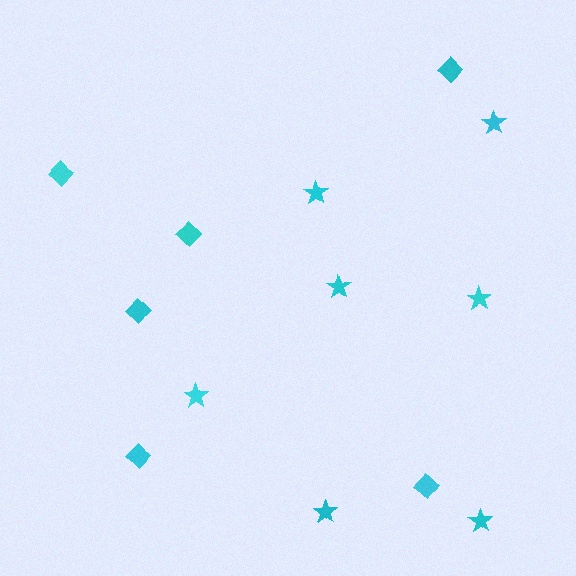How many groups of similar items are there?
There are 2 groups: one group of stars (7) and one group of diamonds (6).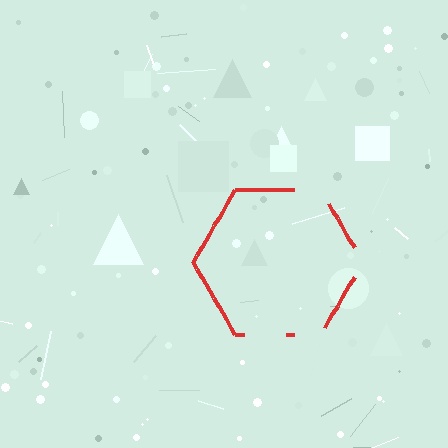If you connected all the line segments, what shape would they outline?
They would outline a hexagon.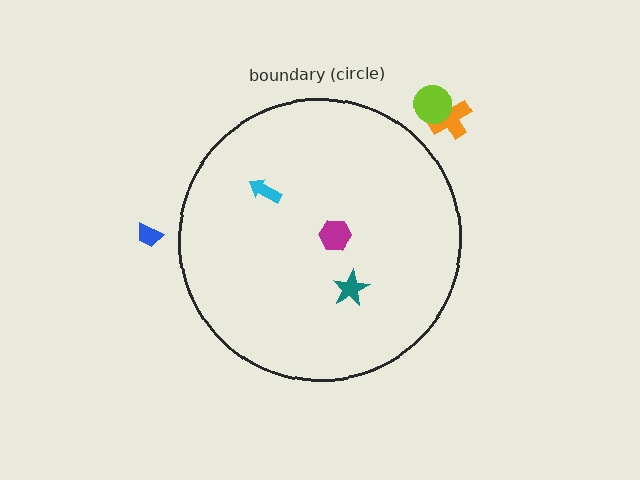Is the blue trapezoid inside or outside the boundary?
Outside.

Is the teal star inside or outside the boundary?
Inside.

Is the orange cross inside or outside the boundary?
Outside.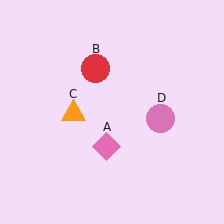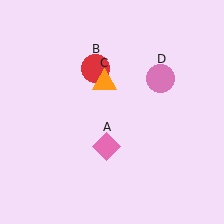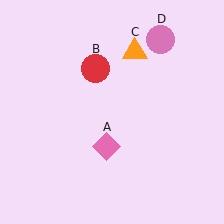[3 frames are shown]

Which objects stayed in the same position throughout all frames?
Pink diamond (object A) and red circle (object B) remained stationary.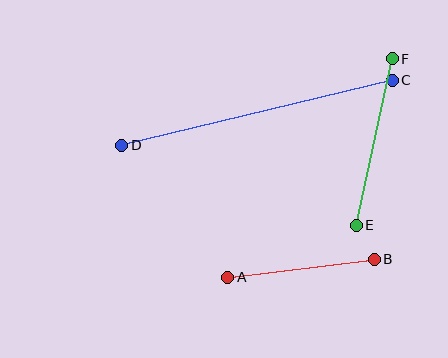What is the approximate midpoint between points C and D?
The midpoint is at approximately (257, 113) pixels.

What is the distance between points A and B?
The distance is approximately 148 pixels.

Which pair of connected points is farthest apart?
Points C and D are farthest apart.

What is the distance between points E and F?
The distance is approximately 170 pixels.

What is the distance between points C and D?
The distance is approximately 278 pixels.